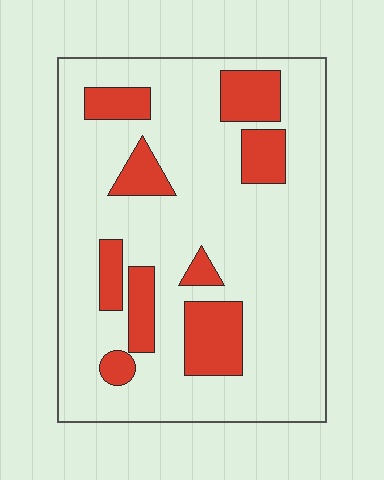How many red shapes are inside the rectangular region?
9.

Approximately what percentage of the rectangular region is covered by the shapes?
Approximately 20%.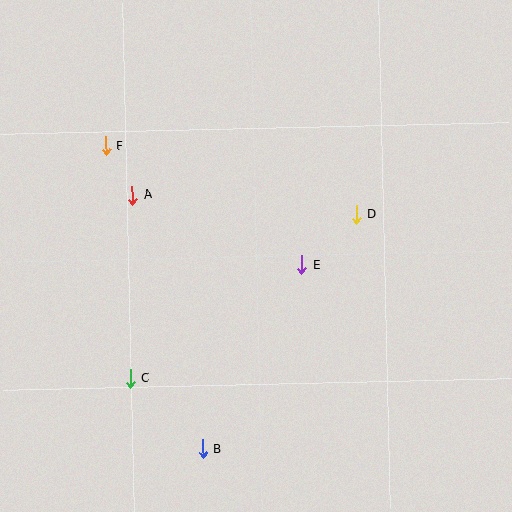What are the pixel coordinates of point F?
Point F is at (106, 146).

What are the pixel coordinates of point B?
Point B is at (203, 449).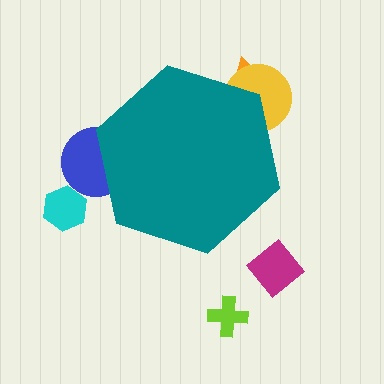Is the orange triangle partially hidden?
Yes, the orange triangle is partially hidden behind the teal hexagon.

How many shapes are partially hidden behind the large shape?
3 shapes are partially hidden.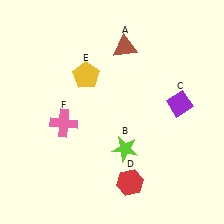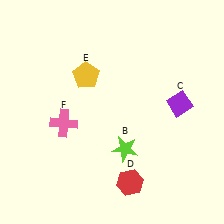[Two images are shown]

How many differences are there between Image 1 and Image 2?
There is 1 difference between the two images.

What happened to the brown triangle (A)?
The brown triangle (A) was removed in Image 2. It was in the top-right area of Image 1.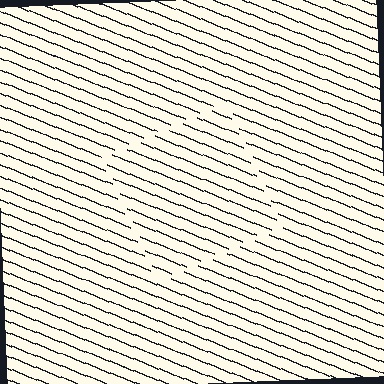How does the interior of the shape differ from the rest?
The interior of the shape contains the same grating, shifted by half a period — the contour is defined by the phase discontinuity where line-ends from the inner and outer gratings abut.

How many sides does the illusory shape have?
4 sides — the line-ends trace a square.